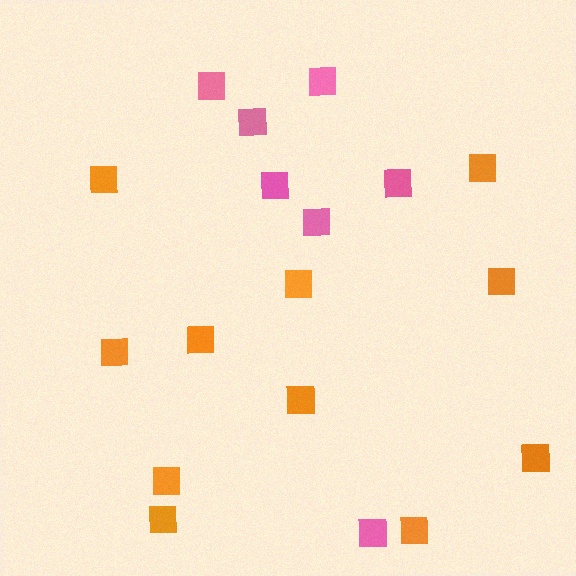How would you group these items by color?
There are 2 groups: one group of pink squares (7) and one group of orange squares (11).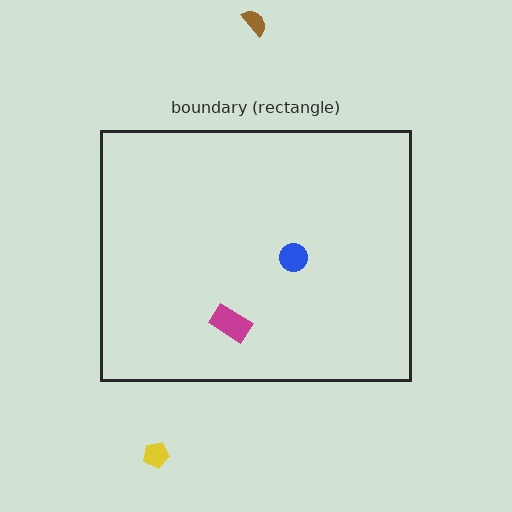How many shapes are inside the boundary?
2 inside, 2 outside.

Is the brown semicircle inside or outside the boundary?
Outside.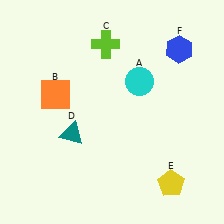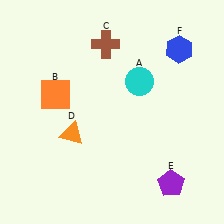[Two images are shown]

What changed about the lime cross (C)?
In Image 1, C is lime. In Image 2, it changed to brown.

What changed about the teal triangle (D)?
In Image 1, D is teal. In Image 2, it changed to orange.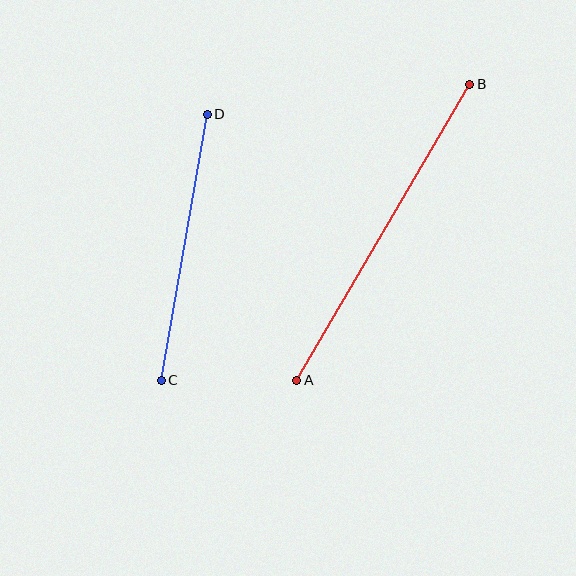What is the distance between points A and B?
The distance is approximately 343 pixels.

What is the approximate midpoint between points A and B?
The midpoint is at approximately (383, 232) pixels.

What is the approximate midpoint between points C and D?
The midpoint is at approximately (184, 247) pixels.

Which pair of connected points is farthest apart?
Points A and B are farthest apart.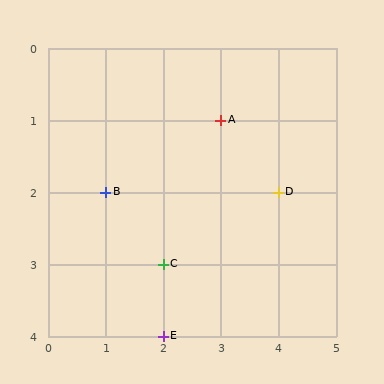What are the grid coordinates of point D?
Point D is at grid coordinates (4, 2).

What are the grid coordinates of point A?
Point A is at grid coordinates (3, 1).